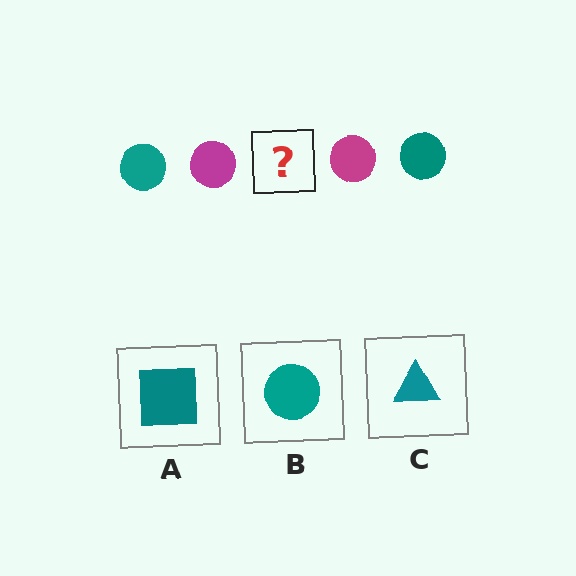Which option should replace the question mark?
Option B.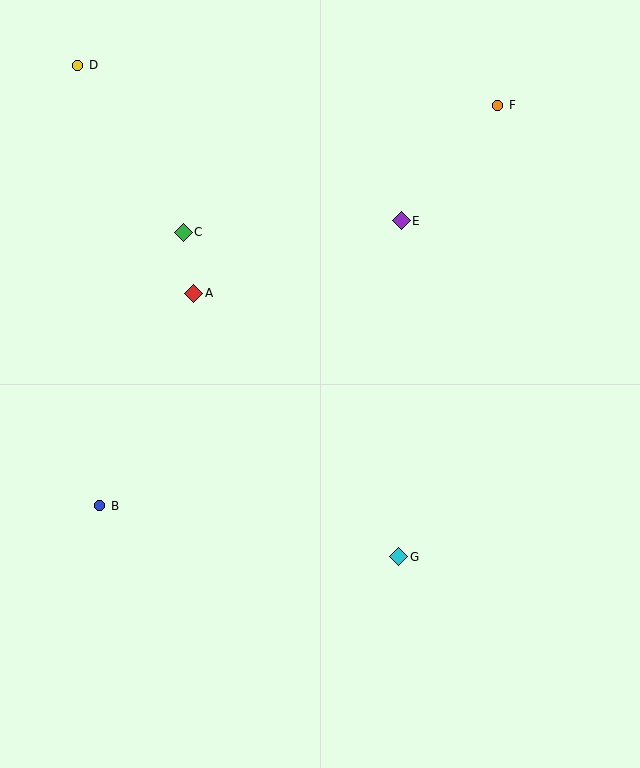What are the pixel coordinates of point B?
Point B is at (100, 506).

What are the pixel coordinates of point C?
Point C is at (183, 232).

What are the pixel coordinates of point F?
Point F is at (498, 105).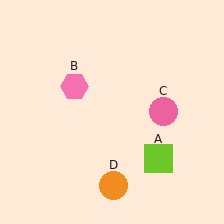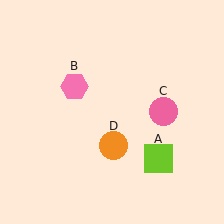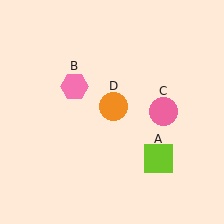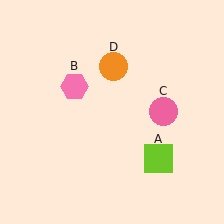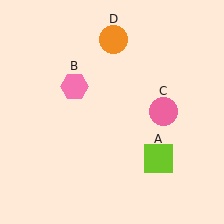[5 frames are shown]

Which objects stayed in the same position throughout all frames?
Lime square (object A) and pink hexagon (object B) and pink circle (object C) remained stationary.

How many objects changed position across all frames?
1 object changed position: orange circle (object D).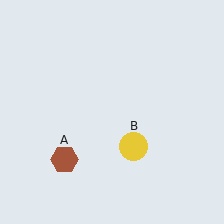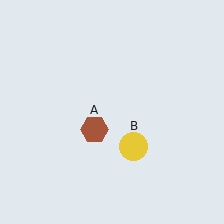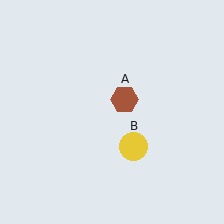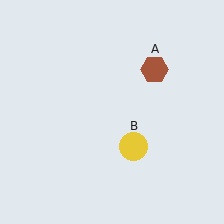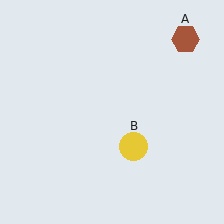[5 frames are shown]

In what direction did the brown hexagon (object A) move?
The brown hexagon (object A) moved up and to the right.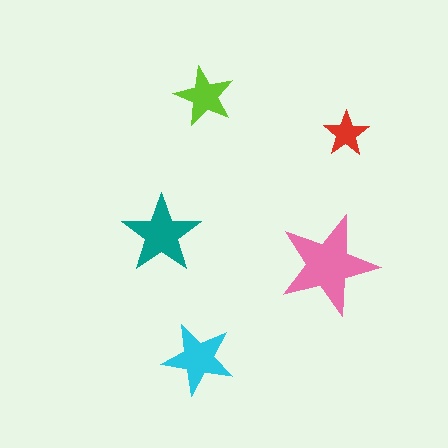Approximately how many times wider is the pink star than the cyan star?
About 1.5 times wider.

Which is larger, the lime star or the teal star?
The teal one.